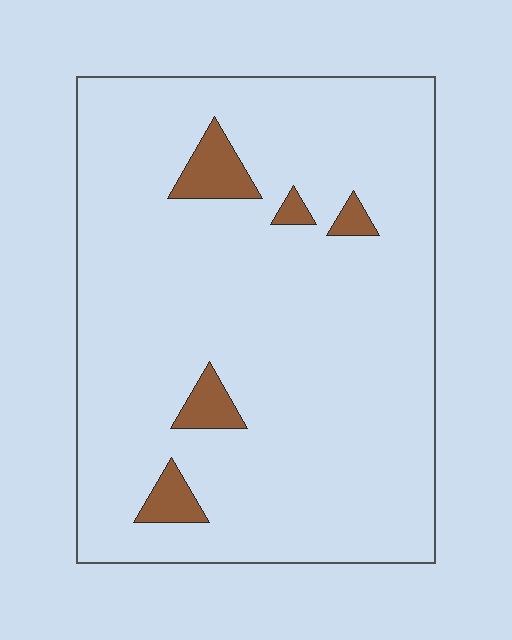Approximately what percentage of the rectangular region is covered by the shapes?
Approximately 5%.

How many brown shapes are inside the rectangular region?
5.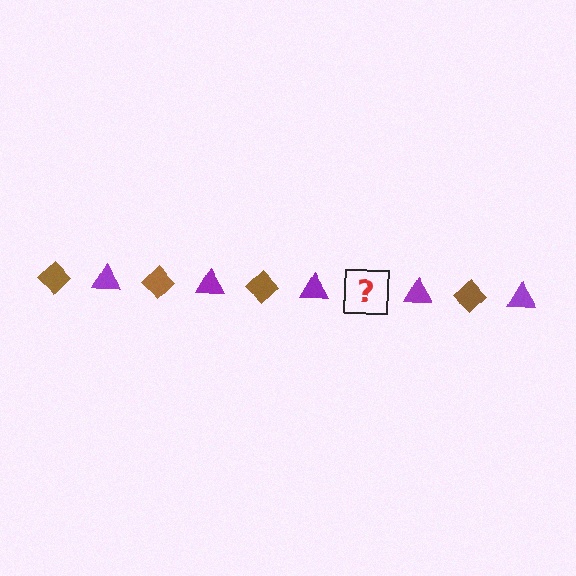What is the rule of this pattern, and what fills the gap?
The rule is that the pattern alternates between brown diamond and purple triangle. The gap should be filled with a brown diamond.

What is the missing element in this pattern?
The missing element is a brown diamond.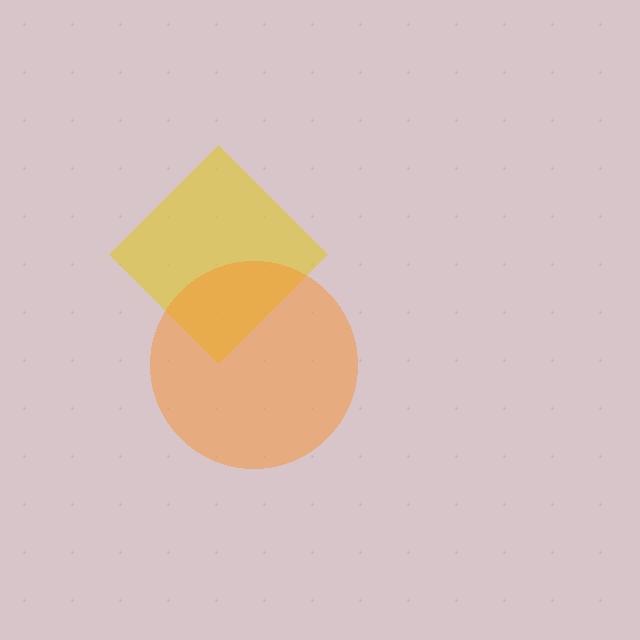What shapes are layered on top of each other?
The layered shapes are: a yellow diamond, an orange circle.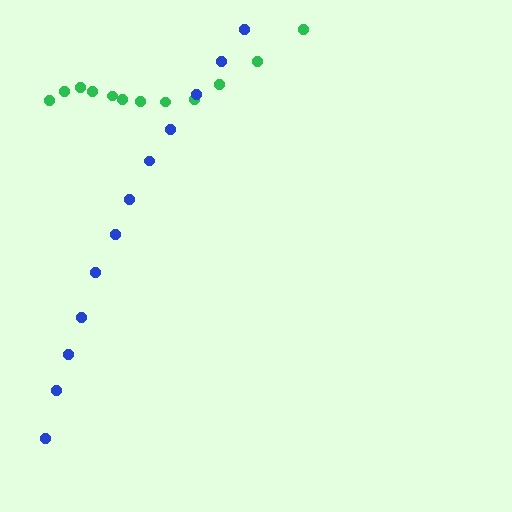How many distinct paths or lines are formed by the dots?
There are 2 distinct paths.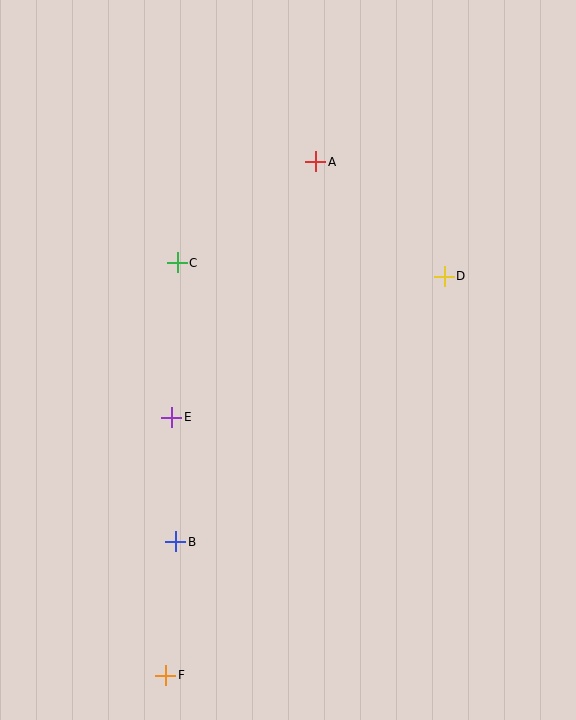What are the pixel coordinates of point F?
Point F is at (166, 675).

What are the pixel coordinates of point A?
Point A is at (316, 162).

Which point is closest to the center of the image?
Point E at (172, 417) is closest to the center.